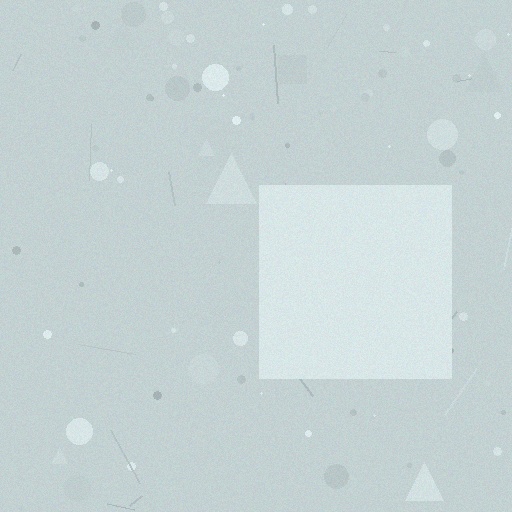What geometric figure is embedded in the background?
A square is embedded in the background.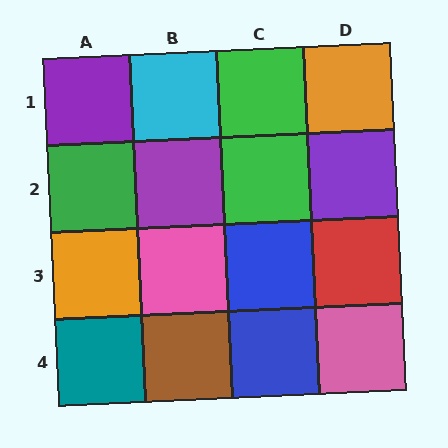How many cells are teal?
1 cell is teal.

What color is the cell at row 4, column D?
Pink.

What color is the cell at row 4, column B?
Brown.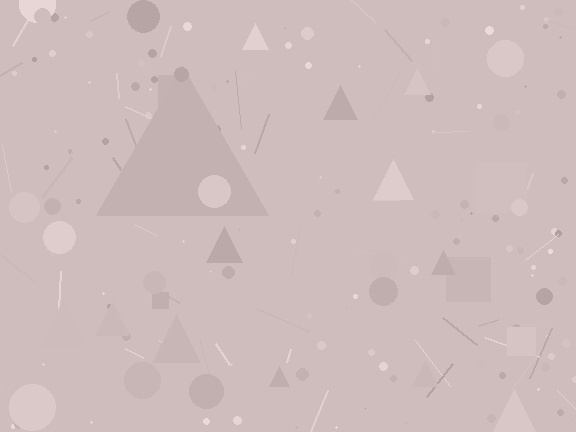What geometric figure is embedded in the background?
A triangle is embedded in the background.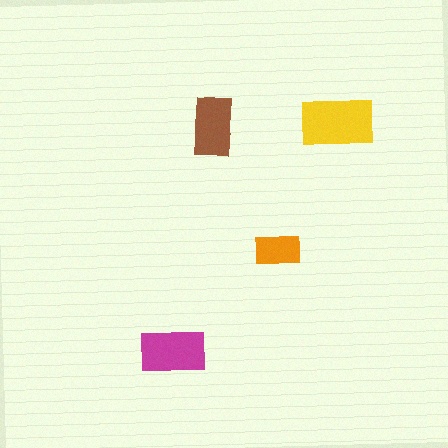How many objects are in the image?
There are 4 objects in the image.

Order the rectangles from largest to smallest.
the yellow one, the magenta one, the brown one, the orange one.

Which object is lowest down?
The magenta rectangle is bottommost.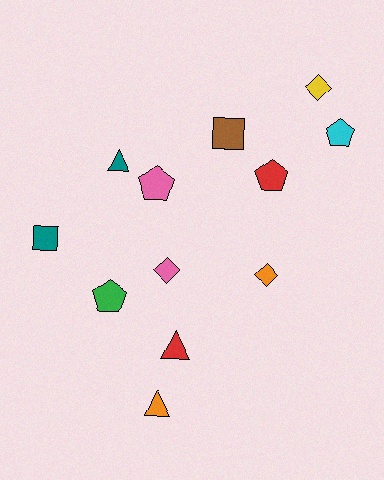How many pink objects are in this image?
There are 2 pink objects.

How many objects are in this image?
There are 12 objects.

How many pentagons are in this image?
There are 4 pentagons.